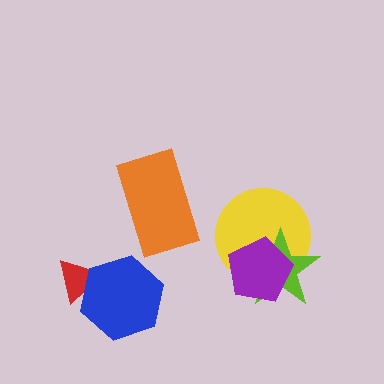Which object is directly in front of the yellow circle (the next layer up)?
The lime star is directly in front of the yellow circle.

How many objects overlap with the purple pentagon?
2 objects overlap with the purple pentagon.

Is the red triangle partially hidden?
Yes, it is partially covered by another shape.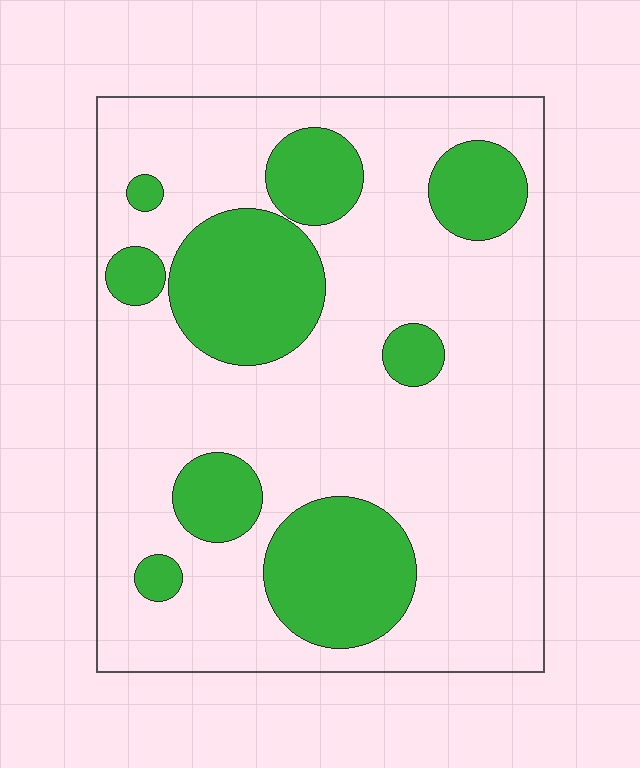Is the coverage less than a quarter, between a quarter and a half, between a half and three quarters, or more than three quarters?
Between a quarter and a half.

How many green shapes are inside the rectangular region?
9.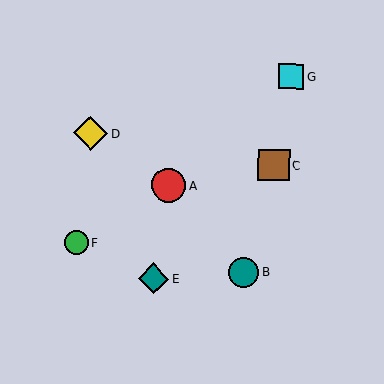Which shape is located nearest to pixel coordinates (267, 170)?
The brown square (labeled C) at (274, 165) is nearest to that location.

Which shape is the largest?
The yellow diamond (labeled D) is the largest.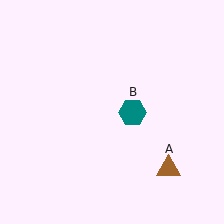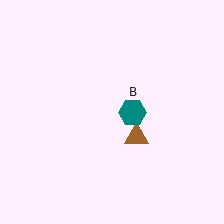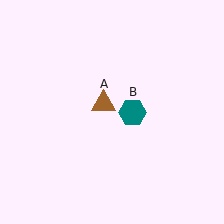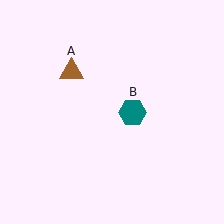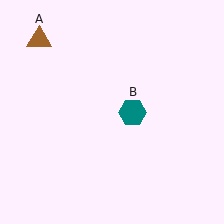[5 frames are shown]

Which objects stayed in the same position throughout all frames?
Teal hexagon (object B) remained stationary.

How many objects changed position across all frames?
1 object changed position: brown triangle (object A).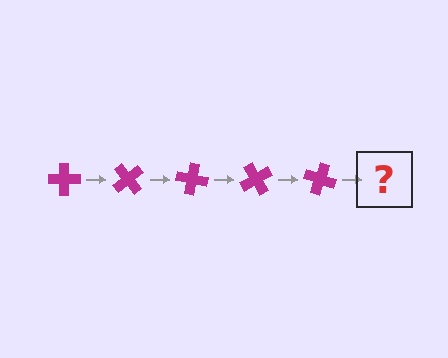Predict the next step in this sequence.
The next step is a magenta cross rotated 250 degrees.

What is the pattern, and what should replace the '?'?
The pattern is that the cross rotates 50 degrees each step. The '?' should be a magenta cross rotated 250 degrees.